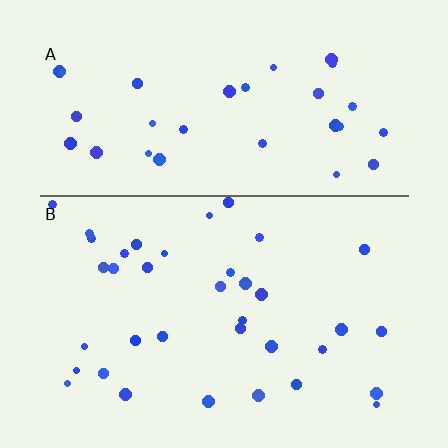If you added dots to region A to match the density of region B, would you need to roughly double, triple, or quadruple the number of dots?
Approximately double.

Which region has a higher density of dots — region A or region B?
B (the bottom).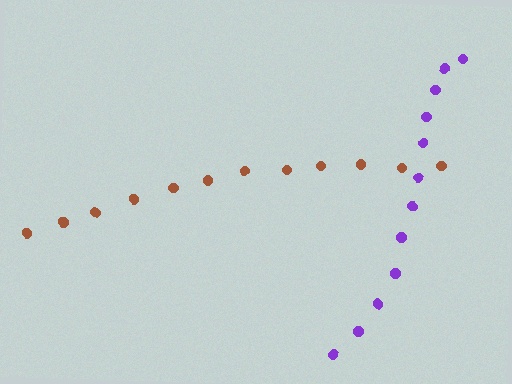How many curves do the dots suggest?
There are 2 distinct paths.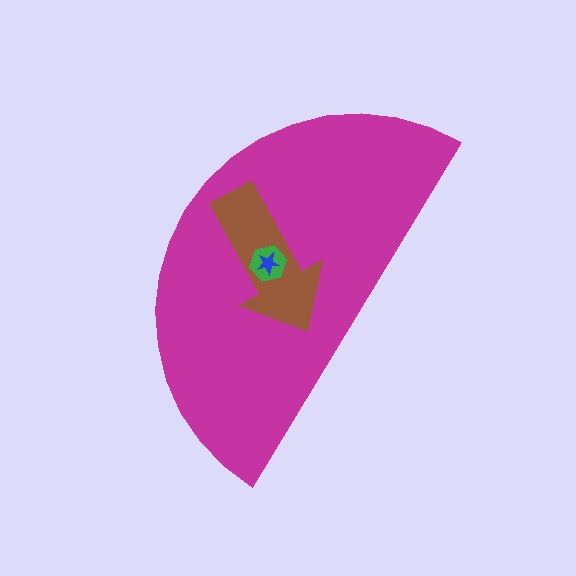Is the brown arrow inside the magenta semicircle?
Yes.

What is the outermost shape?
The magenta semicircle.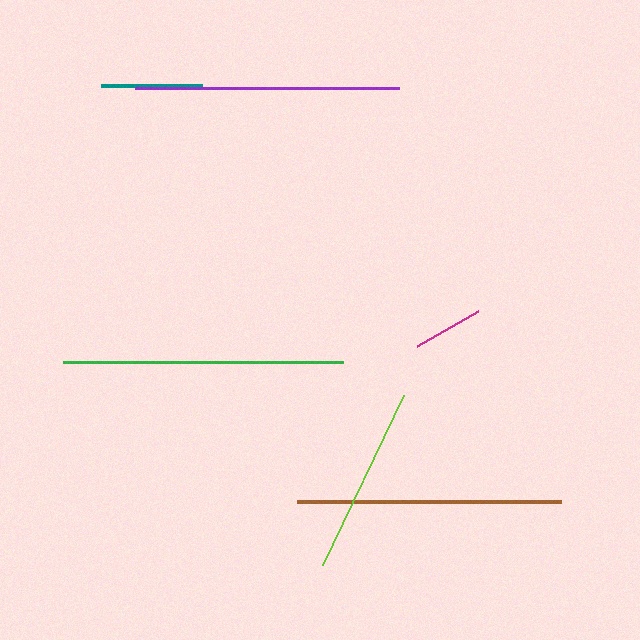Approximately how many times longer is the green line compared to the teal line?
The green line is approximately 2.8 times the length of the teal line.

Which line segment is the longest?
The green line is the longest at approximately 280 pixels.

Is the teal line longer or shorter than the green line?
The green line is longer than the teal line.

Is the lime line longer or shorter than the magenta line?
The lime line is longer than the magenta line.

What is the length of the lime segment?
The lime segment is approximately 189 pixels long.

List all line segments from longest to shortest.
From longest to shortest: green, brown, purple, lime, teal, magenta.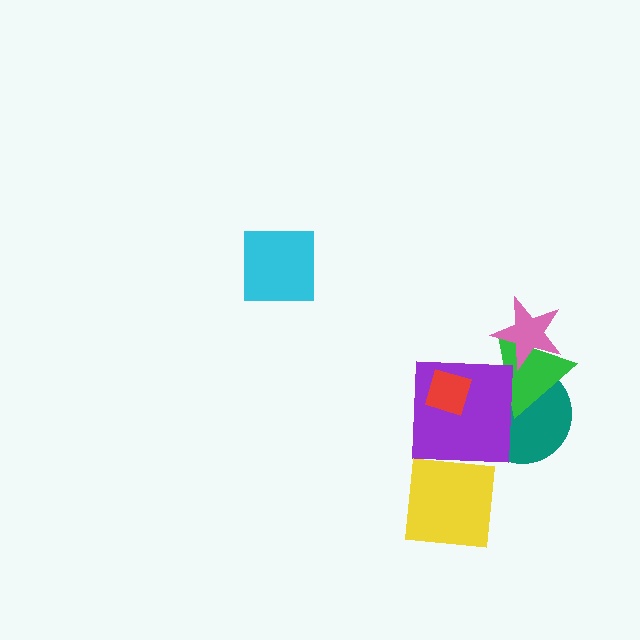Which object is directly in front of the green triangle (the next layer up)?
The purple square is directly in front of the green triangle.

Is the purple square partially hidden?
Yes, it is partially covered by another shape.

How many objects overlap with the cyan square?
0 objects overlap with the cyan square.